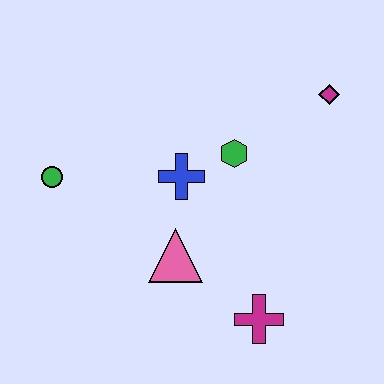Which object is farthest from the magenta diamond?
The green circle is farthest from the magenta diamond.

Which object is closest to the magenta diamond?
The green hexagon is closest to the magenta diamond.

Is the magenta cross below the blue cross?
Yes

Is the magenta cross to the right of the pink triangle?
Yes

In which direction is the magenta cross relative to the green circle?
The magenta cross is to the right of the green circle.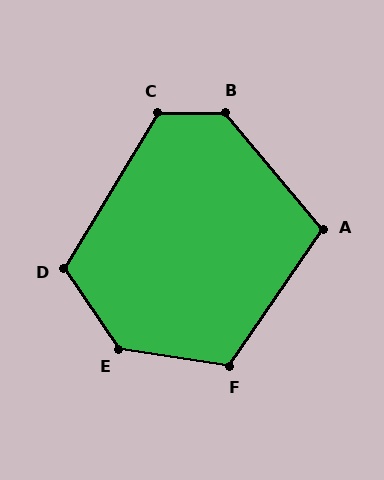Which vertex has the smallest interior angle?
A, at approximately 106 degrees.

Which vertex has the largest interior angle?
E, at approximately 133 degrees.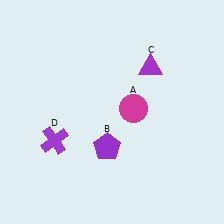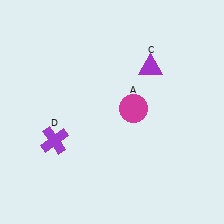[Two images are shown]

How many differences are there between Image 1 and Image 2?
There is 1 difference between the two images.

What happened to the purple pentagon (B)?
The purple pentagon (B) was removed in Image 2. It was in the bottom-left area of Image 1.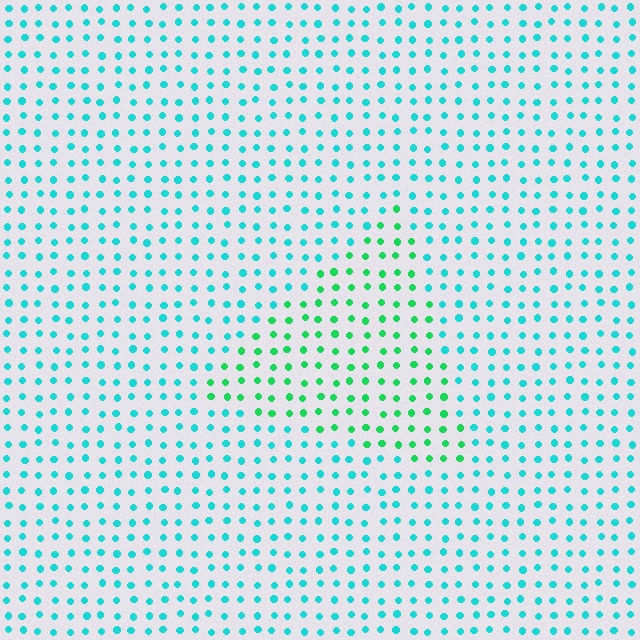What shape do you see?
I see a triangle.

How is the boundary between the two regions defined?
The boundary is defined purely by a slight shift in hue (about 39 degrees). Spacing, size, and orientation are identical on both sides.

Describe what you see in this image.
The image is filled with small cyan elements in a uniform arrangement. A triangle-shaped region is visible where the elements are tinted to a slightly different hue, forming a subtle color boundary.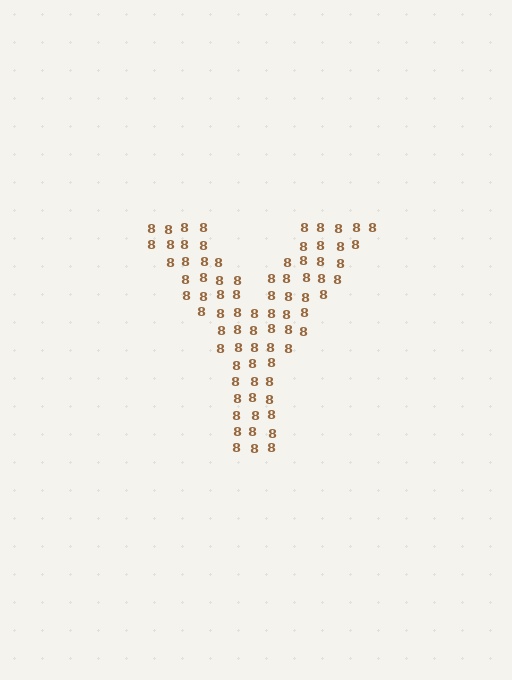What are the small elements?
The small elements are digit 8's.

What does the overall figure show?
The overall figure shows the letter Y.